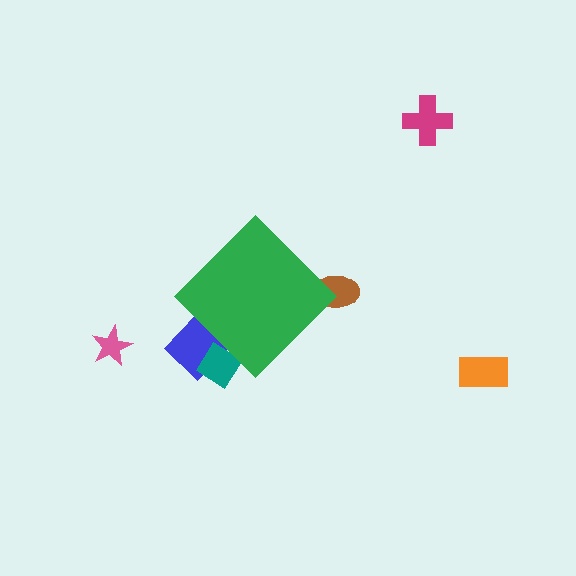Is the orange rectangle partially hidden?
No, the orange rectangle is fully visible.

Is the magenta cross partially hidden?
No, the magenta cross is fully visible.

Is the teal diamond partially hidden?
Yes, the teal diamond is partially hidden behind the green diamond.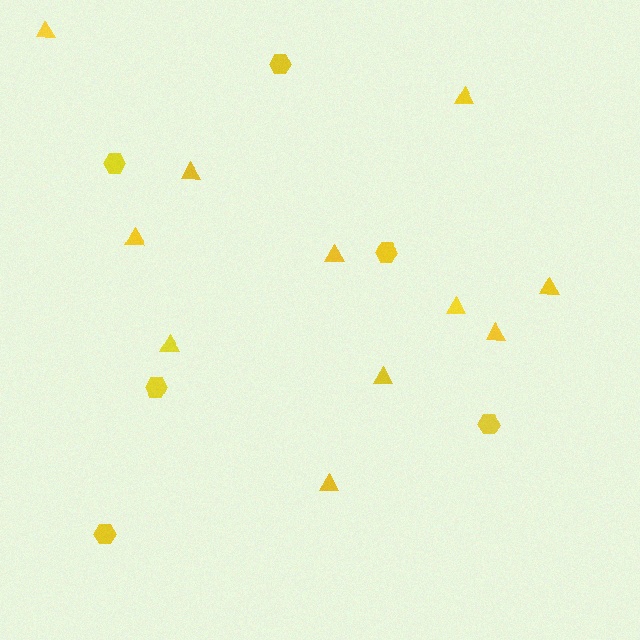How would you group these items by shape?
There are 2 groups: one group of hexagons (6) and one group of triangles (11).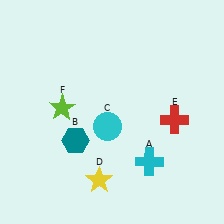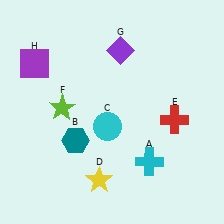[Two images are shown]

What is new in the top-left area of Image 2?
A purple square (H) was added in the top-left area of Image 2.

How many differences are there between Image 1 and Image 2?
There are 2 differences between the two images.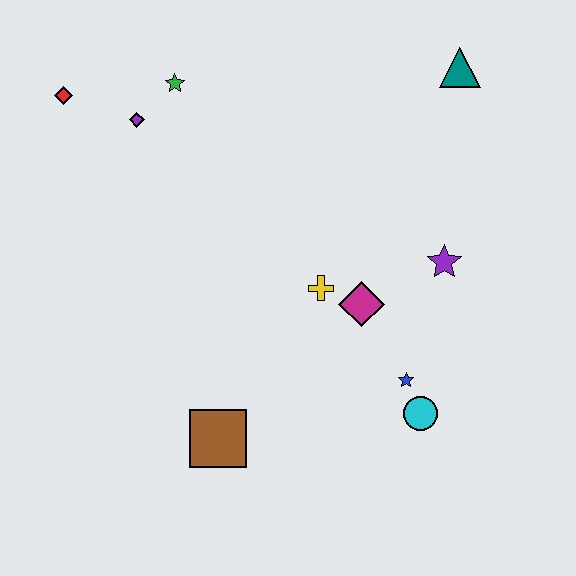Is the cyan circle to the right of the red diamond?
Yes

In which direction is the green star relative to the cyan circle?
The green star is above the cyan circle.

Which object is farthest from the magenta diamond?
The red diamond is farthest from the magenta diamond.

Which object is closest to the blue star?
The cyan circle is closest to the blue star.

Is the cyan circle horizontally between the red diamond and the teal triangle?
Yes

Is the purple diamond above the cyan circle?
Yes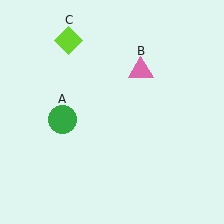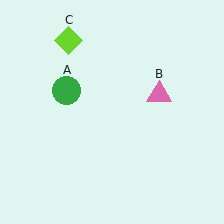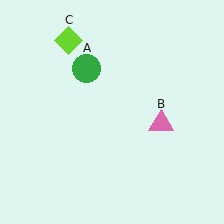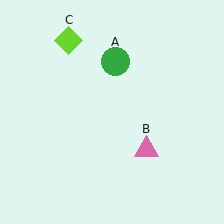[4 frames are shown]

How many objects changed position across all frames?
2 objects changed position: green circle (object A), pink triangle (object B).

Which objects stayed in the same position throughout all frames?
Lime diamond (object C) remained stationary.